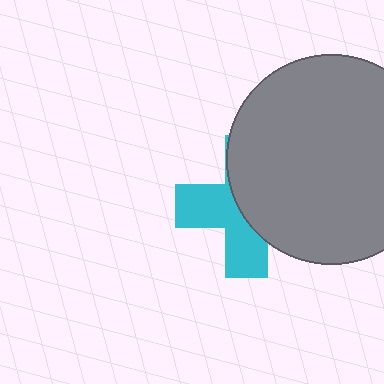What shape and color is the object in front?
The object in front is a gray circle.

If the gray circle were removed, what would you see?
You would see the complete cyan cross.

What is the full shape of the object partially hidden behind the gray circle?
The partially hidden object is a cyan cross.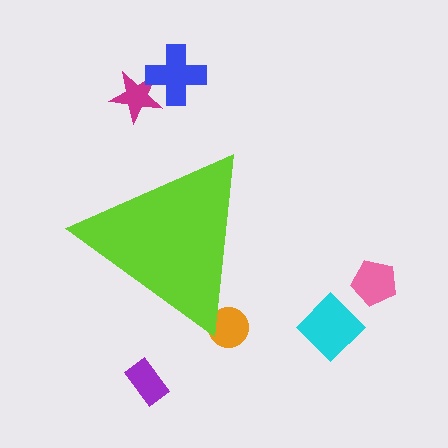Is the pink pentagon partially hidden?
No, the pink pentagon is fully visible.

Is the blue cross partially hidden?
No, the blue cross is fully visible.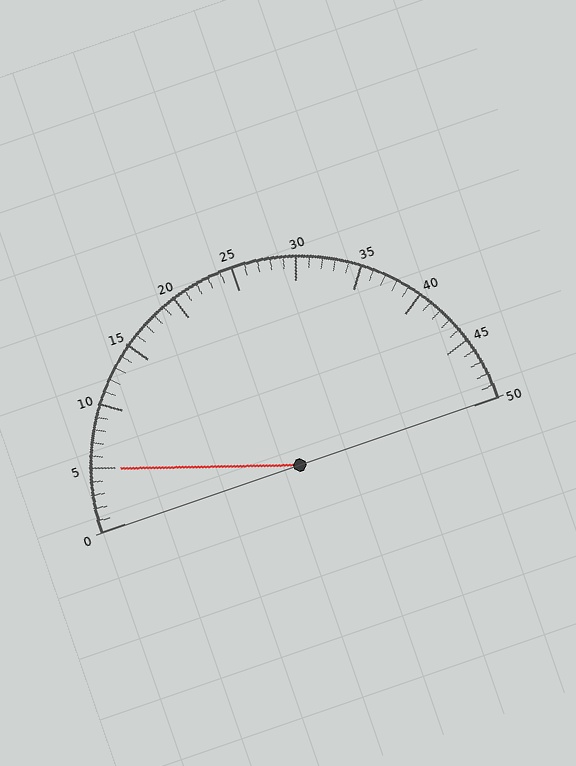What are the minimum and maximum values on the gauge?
The gauge ranges from 0 to 50.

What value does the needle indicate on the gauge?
The needle indicates approximately 5.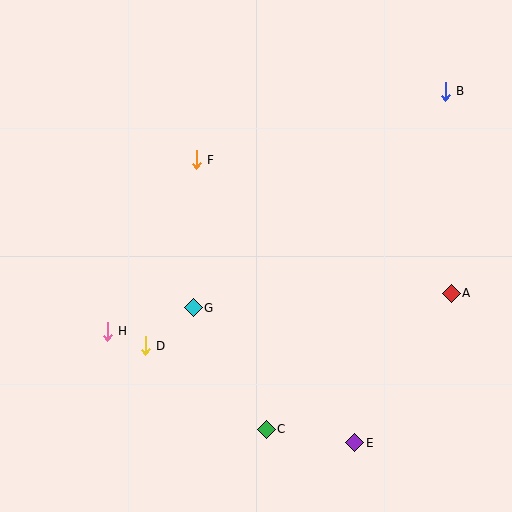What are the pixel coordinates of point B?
Point B is at (445, 91).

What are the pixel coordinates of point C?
Point C is at (266, 429).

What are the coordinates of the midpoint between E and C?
The midpoint between E and C is at (310, 436).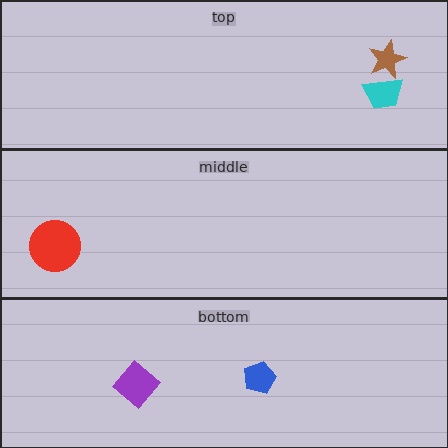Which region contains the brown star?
The top region.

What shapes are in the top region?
The brown star, the cyan trapezoid.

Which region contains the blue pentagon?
The bottom region.